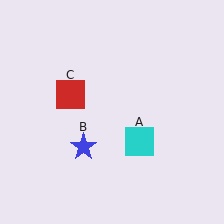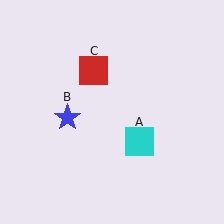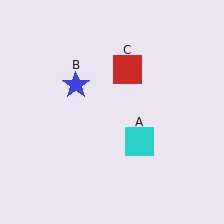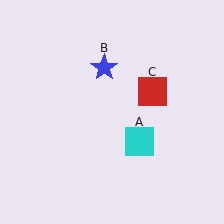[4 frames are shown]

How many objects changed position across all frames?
2 objects changed position: blue star (object B), red square (object C).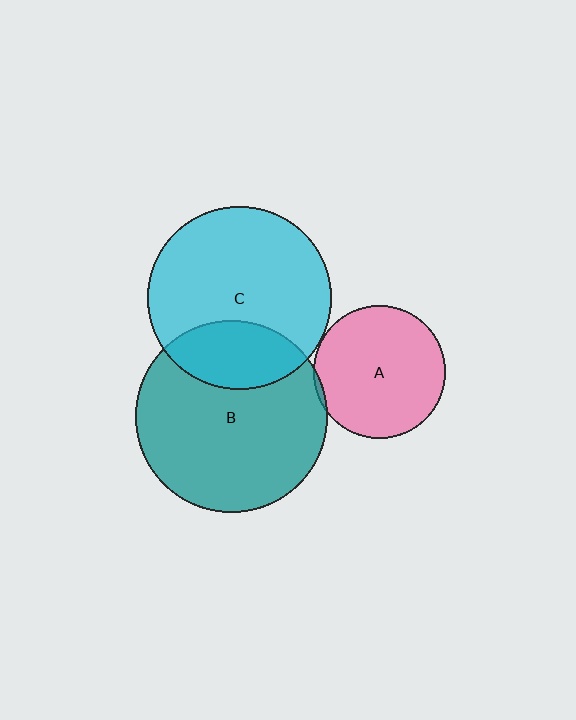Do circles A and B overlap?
Yes.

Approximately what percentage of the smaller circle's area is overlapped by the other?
Approximately 5%.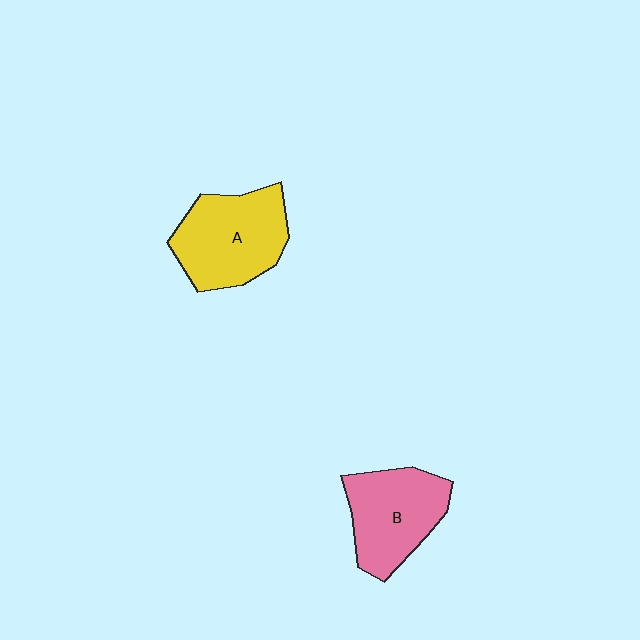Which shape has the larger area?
Shape A (yellow).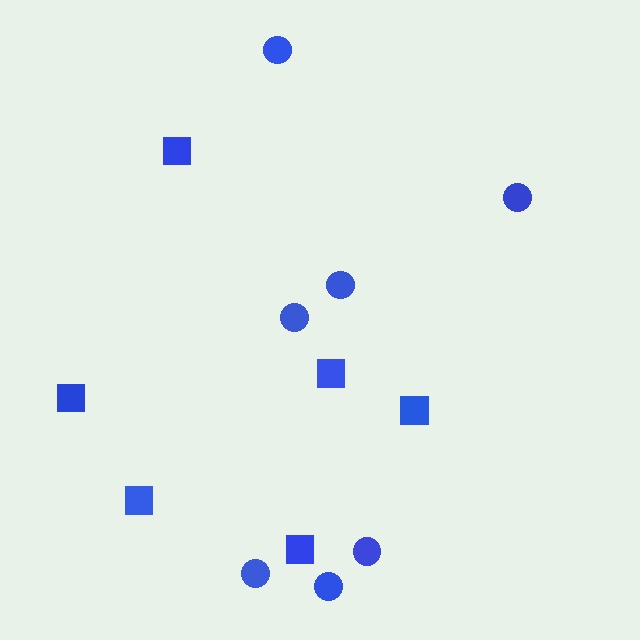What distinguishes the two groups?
There are 2 groups: one group of circles (7) and one group of squares (6).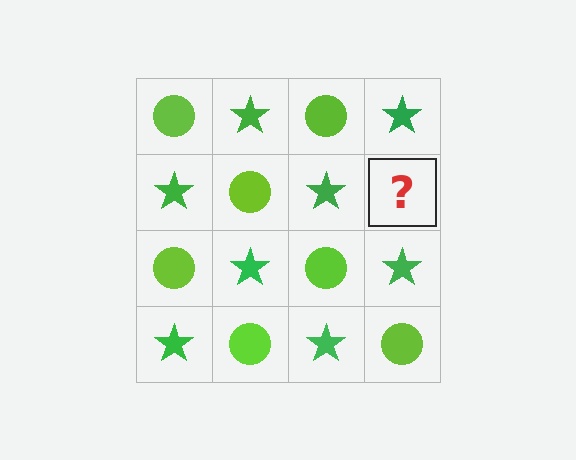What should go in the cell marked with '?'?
The missing cell should contain a lime circle.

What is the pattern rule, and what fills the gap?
The rule is that it alternates lime circle and green star in a checkerboard pattern. The gap should be filled with a lime circle.